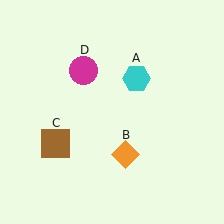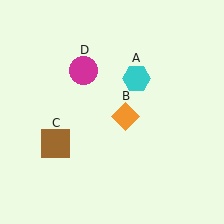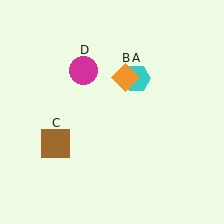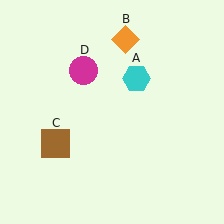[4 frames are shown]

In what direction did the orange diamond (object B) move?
The orange diamond (object B) moved up.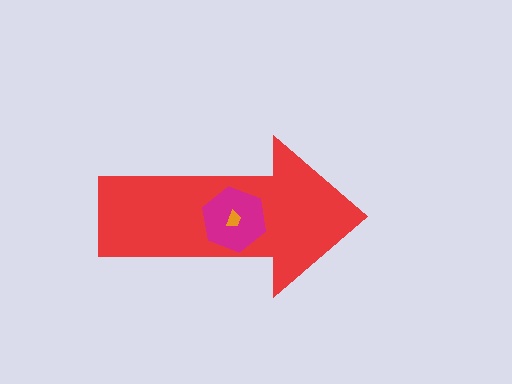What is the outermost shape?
The red arrow.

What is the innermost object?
The orange trapezoid.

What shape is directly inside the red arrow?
The magenta hexagon.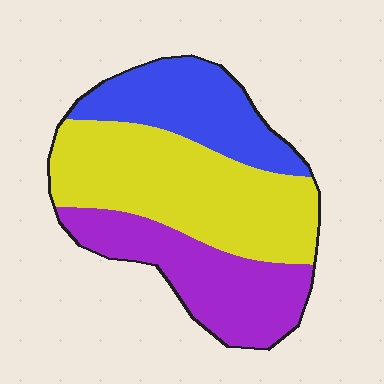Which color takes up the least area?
Blue, at roughly 25%.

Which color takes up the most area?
Yellow, at roughly 45%.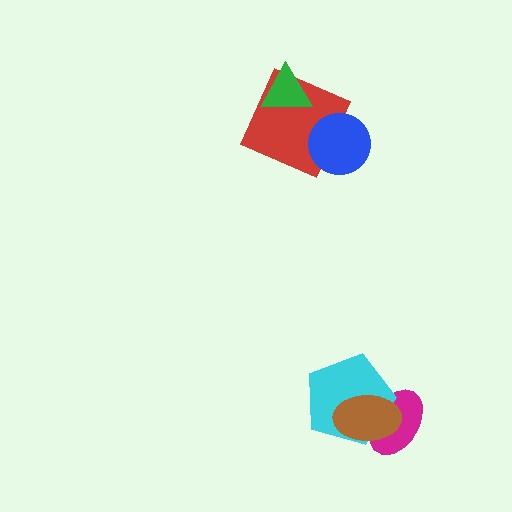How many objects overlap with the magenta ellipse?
2 objects overlap with the magenta ellipse.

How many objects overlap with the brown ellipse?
2 objects overlap with the brown ellipse.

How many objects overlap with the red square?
2 objects overlap with the red square.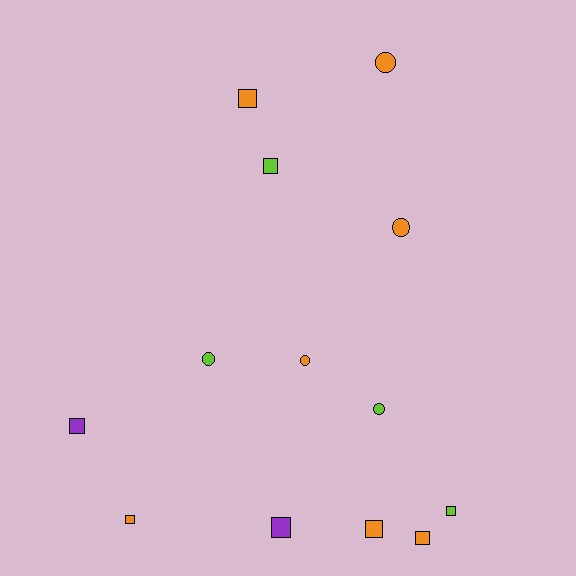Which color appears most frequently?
Orange, with 7 objects.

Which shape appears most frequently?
Square, with 8 objects.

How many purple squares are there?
There are 2 purple squares.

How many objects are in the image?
There are 13 objects.